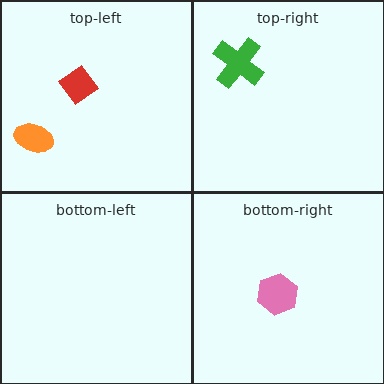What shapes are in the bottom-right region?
The pink hexagon.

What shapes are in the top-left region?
The red diamond, the orange ellipse.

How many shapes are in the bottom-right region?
1.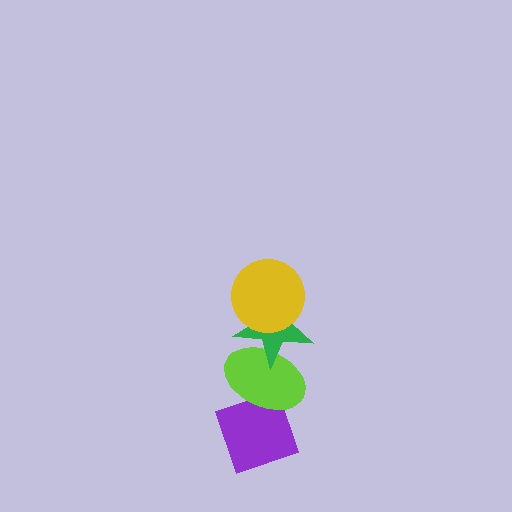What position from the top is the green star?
The green star is 2nd from the top.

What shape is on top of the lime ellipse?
The green star is on top of the lime ellipse.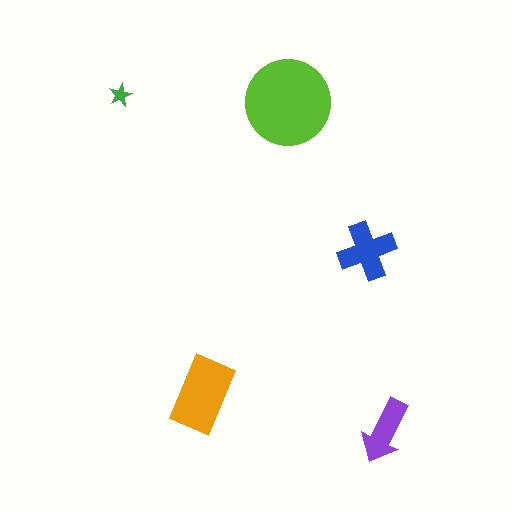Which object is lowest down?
The purple arrow is bottommost.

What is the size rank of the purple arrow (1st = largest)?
4th.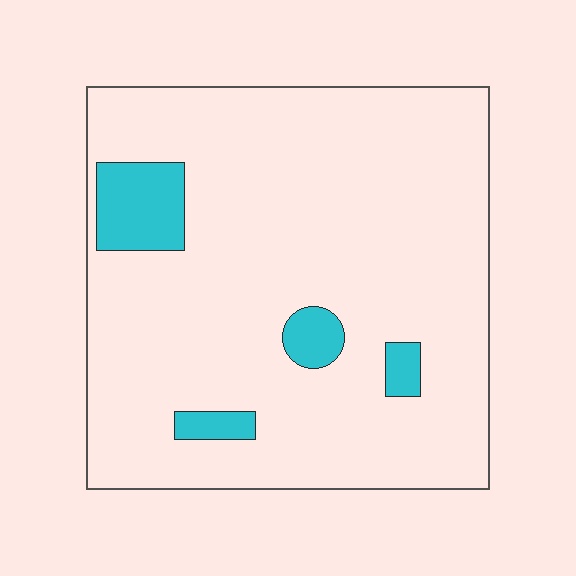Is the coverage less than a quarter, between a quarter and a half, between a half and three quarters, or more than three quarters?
Less than a quarter.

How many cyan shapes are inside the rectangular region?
4.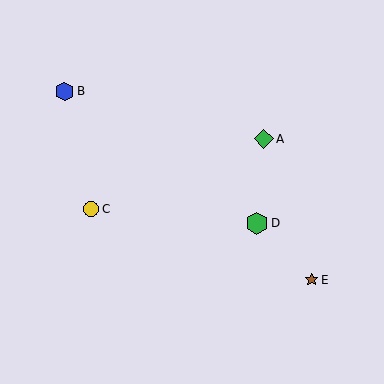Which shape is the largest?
The green hexagon (labeled D) is the largest.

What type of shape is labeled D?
Shape D is a green hexagon.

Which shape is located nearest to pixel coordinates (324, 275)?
The brown star (labeled E) at (312, 280) is nearest to that location.